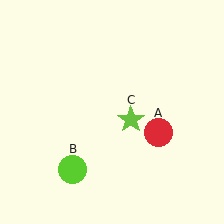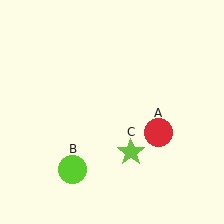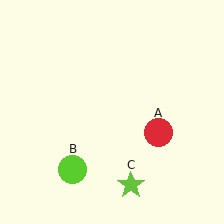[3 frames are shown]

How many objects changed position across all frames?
1 object changed position: lime star (object C).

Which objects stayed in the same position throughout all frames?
Red circle (object A) and lime circle (object B) remained stationary.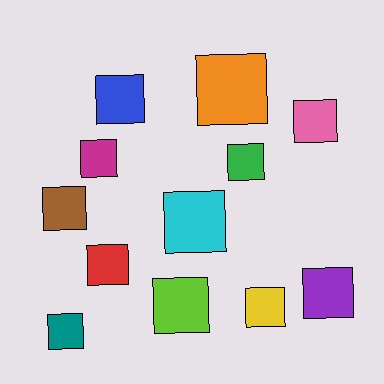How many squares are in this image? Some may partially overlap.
There are 12 squares.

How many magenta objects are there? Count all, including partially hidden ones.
There is 1 magenta object.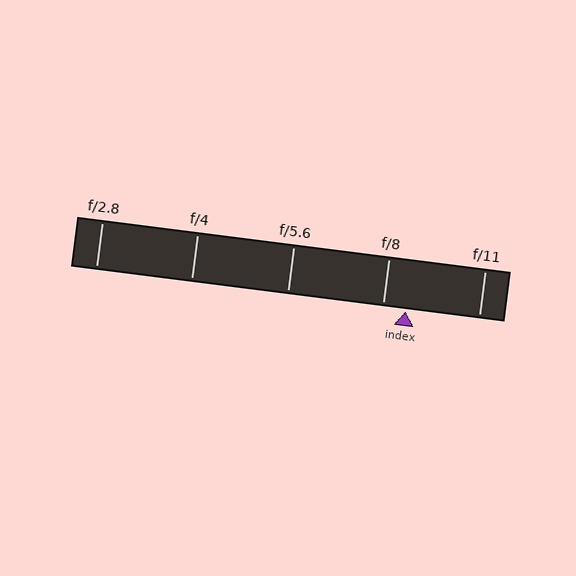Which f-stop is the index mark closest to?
The index mark is closest to f/8.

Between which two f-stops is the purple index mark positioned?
The index mark is between f/8 and f/11.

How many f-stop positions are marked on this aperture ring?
There are 5 f-stop positions marked.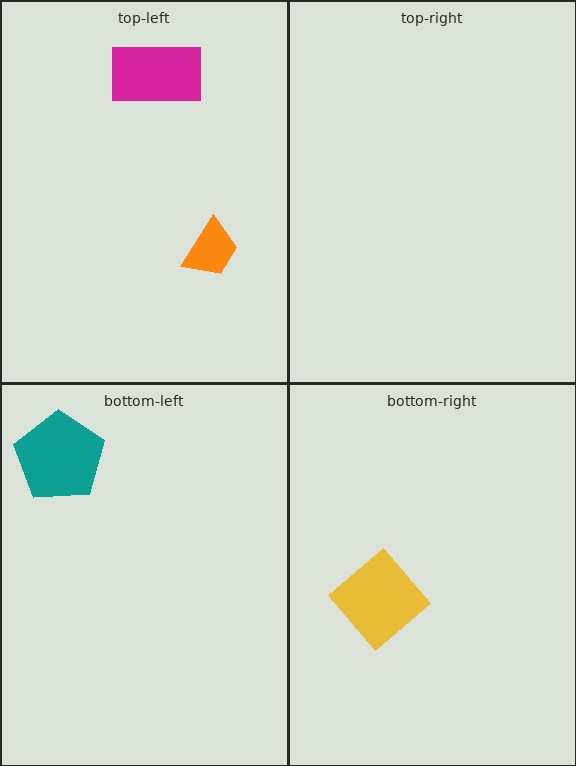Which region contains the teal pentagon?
The bottom-left region.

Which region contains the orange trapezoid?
The top-left region.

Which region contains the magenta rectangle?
The top-left region.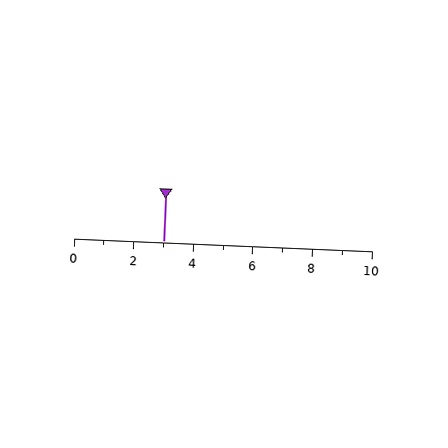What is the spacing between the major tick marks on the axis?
The major ticks are spaced 2 apart.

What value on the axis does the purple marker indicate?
The marker indicates approximately 3.